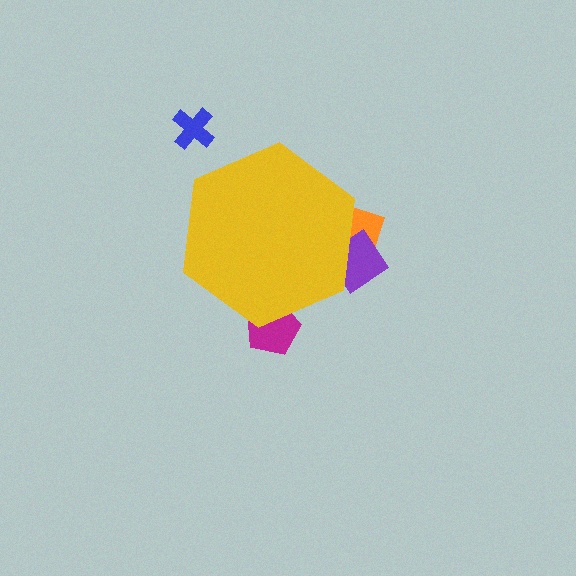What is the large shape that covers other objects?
A yellow hexagon.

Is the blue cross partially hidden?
No, the blue cross is fully visible.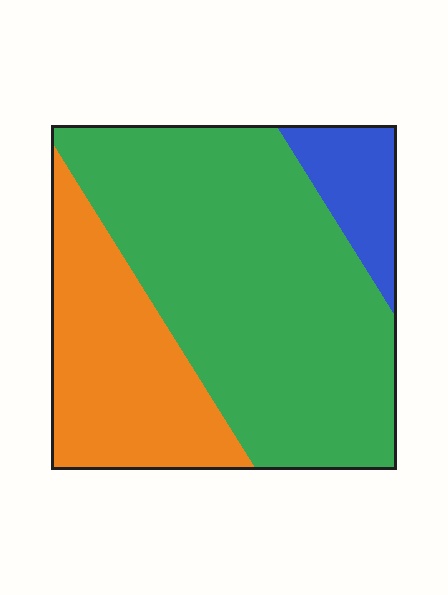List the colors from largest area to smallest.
From largest to smallest: green, orange, blue.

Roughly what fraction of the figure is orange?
Orange takes up about one quarter (1/4) of the figure.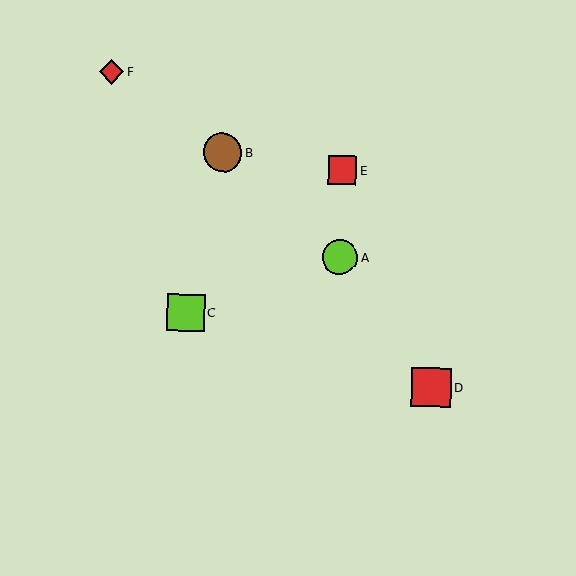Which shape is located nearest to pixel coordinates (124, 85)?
The red diamond (labeled F) at (111, 72) is nearest to that location.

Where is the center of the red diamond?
The center of the red diamond is at (111, 72).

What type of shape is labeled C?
Shape C is a lime square.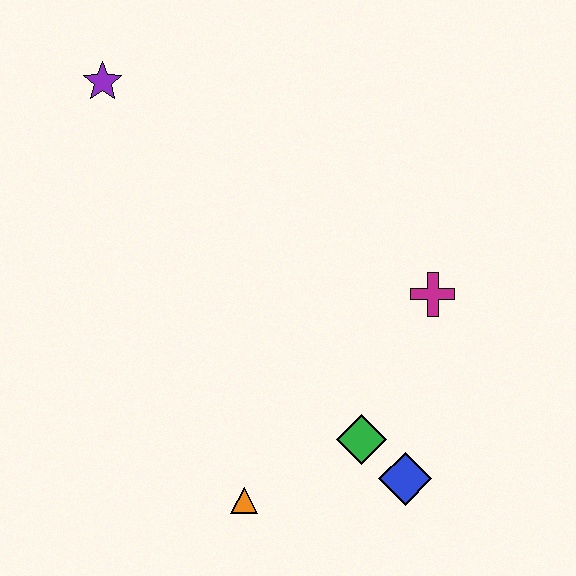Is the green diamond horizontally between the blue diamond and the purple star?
Yes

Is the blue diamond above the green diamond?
No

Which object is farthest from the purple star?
The blue diamond is farthest from the purple star.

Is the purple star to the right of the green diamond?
No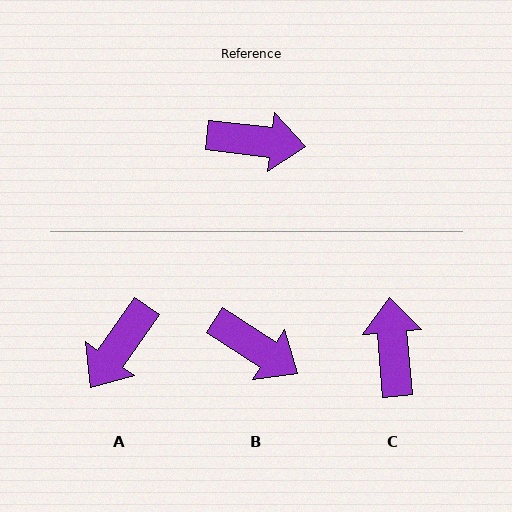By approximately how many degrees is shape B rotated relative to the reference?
Approximately 26 degrees clockwise.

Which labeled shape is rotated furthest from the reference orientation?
A, about 118 degrees away.